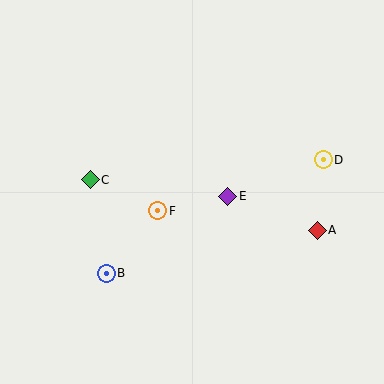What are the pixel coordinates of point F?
Point F is at (158, 211).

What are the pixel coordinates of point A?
Point A is at (317, 230).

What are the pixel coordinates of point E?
Point E is at (228, 196).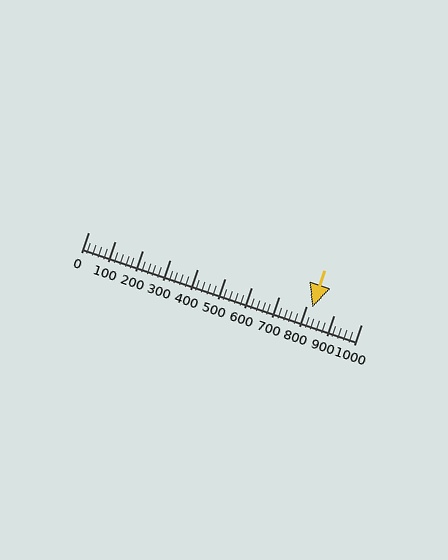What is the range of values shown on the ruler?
The ruler shows values from 0 to 1000.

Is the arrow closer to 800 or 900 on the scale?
The arrow is closer to 800.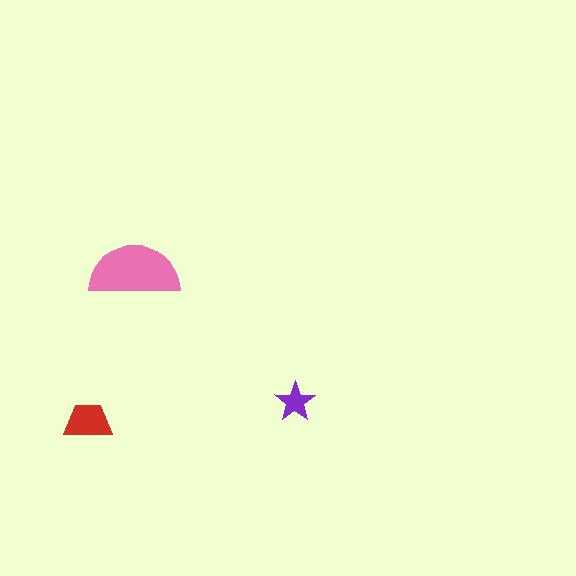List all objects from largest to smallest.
The pink semicircle, the red trapezoid, the purple star.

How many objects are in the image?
There are 3 objects in the image.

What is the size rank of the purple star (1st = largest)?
3rd.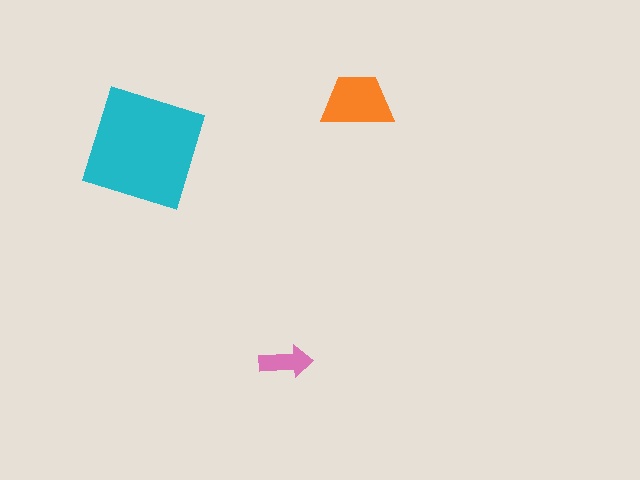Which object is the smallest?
The pink arrow.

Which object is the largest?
The cyan square.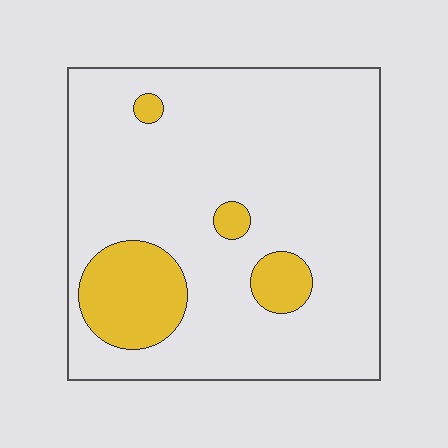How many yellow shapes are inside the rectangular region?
4.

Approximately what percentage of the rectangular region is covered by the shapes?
Approximately 15%.